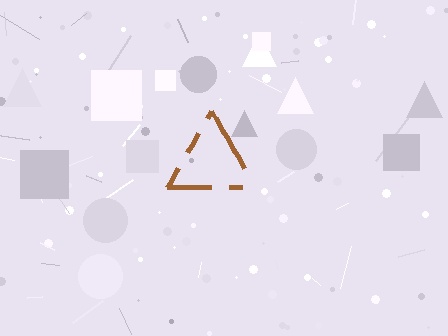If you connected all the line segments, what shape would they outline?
They would outline a triangle.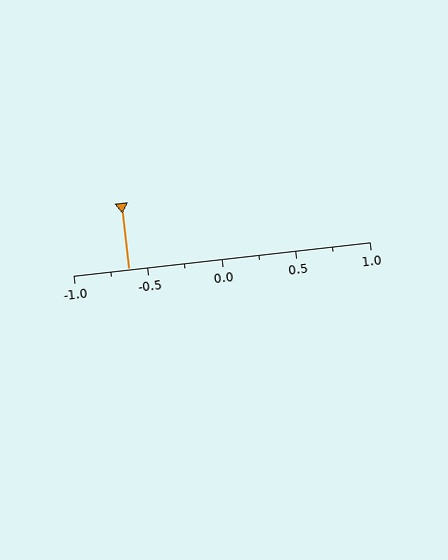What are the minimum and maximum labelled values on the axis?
The axis runs from -1.0 to 1.0.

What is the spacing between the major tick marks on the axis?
The major ticks are spaced 0.5 apart.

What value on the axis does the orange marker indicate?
The marker indicates approximately -0.62.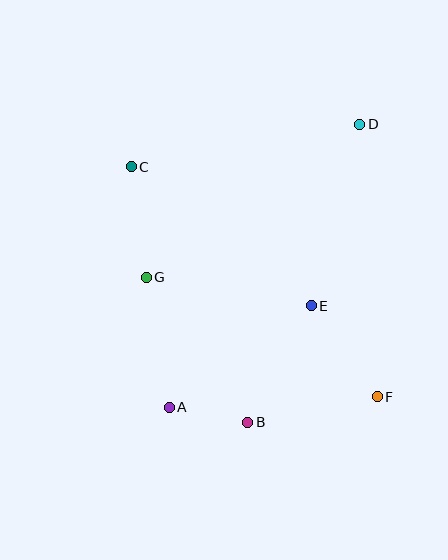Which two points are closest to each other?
Points A and B are closest to each other.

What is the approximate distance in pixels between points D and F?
The distance between D and F is approximately 273 pixels.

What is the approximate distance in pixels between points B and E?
The distance between B and E is approximately 133 pixels.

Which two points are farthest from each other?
Points A and D are farthest from each other.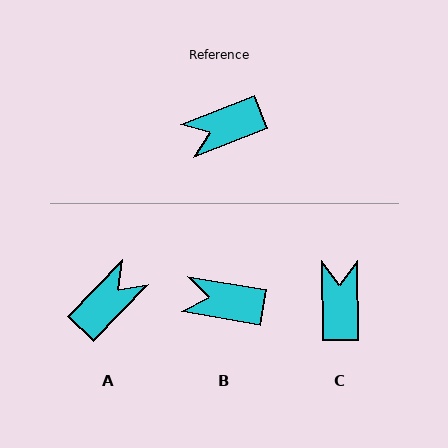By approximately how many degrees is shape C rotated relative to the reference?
Approximately 111 degrees clockwise.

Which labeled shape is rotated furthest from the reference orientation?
A, about 155 degrees away.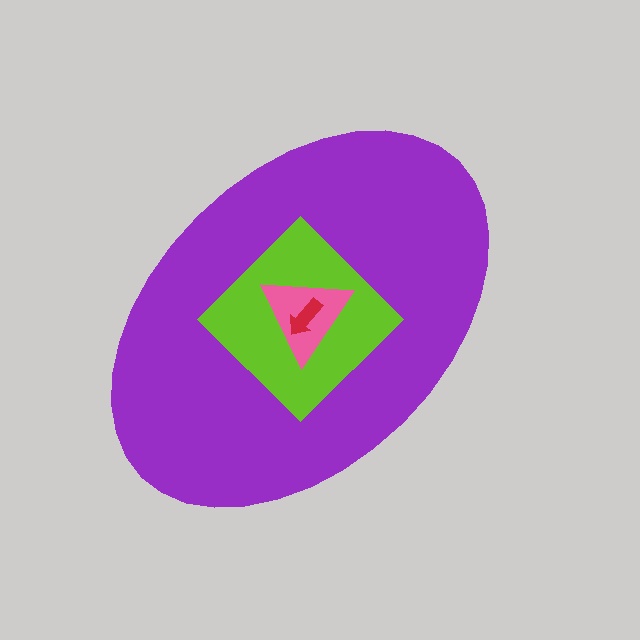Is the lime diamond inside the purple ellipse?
Yes.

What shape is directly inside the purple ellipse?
The lime diamond.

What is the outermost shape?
The purple ellipse.